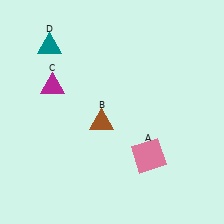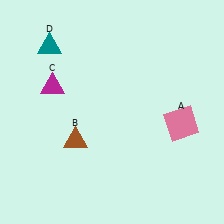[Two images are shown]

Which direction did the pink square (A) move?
The pink square (A) moved up.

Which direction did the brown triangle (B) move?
The brown triangle (B) moved left.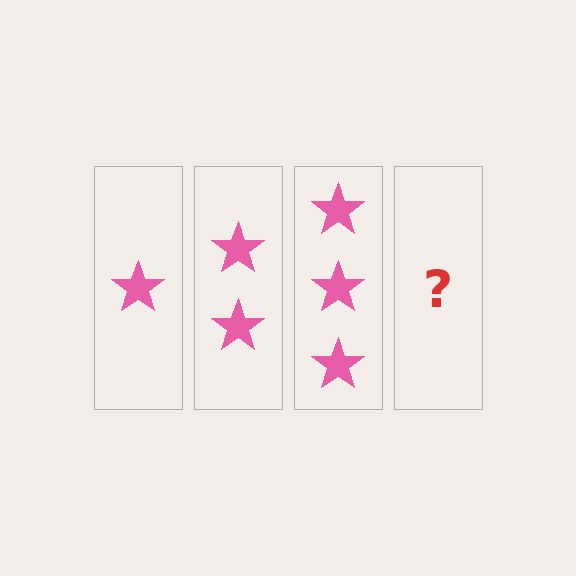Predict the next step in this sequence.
The next step is 4 stars.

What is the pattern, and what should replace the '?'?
The pattern is that each step adds one more star. The '?' should be 4 stars.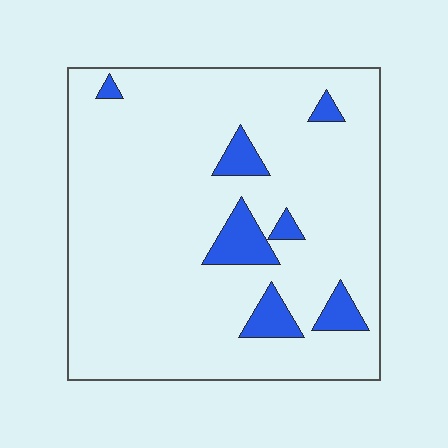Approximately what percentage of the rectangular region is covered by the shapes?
Approximately 10%.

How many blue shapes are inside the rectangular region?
7.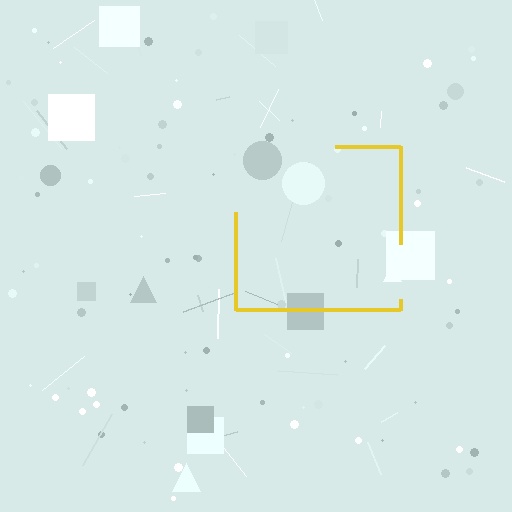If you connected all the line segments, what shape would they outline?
They would outline a square.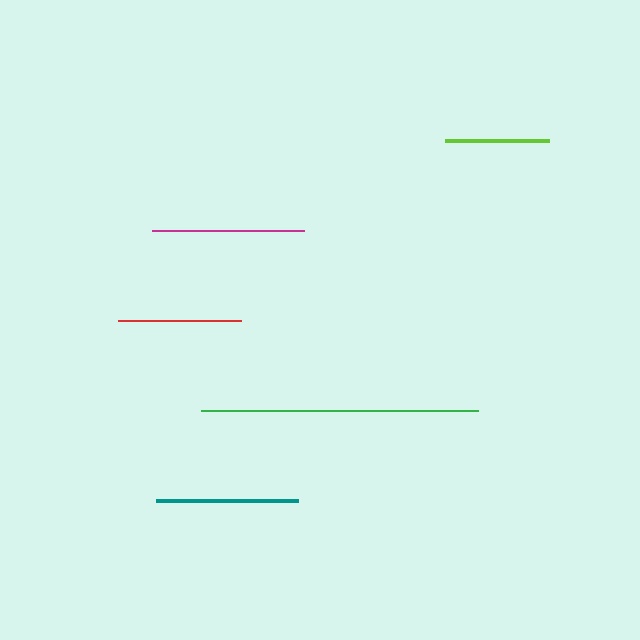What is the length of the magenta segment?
The magenta segment is approximately 151 pixels long.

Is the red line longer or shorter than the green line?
The green line is longer than the red line.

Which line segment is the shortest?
The lime line is the shortest at approximately 104 pixels.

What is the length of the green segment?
The green segment is approximately 277 pixels long.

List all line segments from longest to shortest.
From longest to shortest: green, magenta, teal, red, lime.